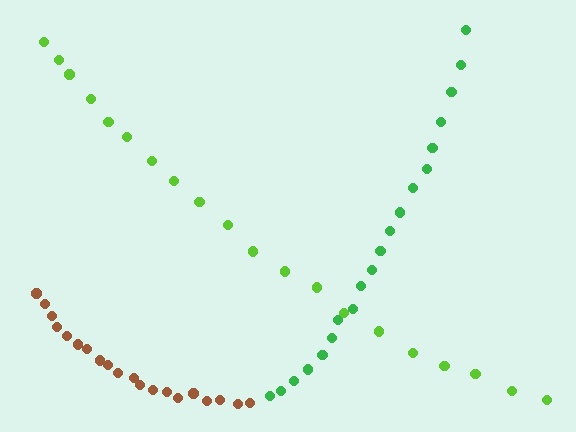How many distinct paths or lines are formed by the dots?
There are 3 distinct paths.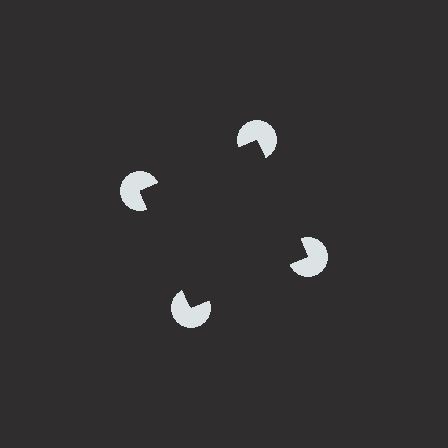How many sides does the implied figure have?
4 sides.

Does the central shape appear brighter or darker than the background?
It typically appears slightly darker than the background, even though no actual brightness change is drawn.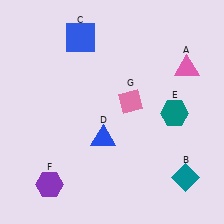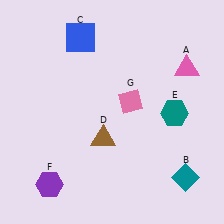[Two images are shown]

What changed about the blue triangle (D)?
In Image 1, D is blue. In Image 2, it changed to brown.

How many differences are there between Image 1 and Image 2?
There is 1 difference between the two images.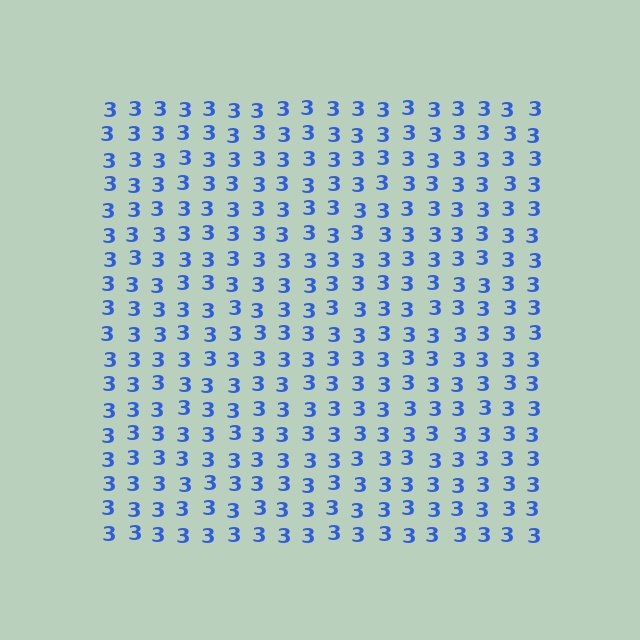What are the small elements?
The small elements are digit 3's.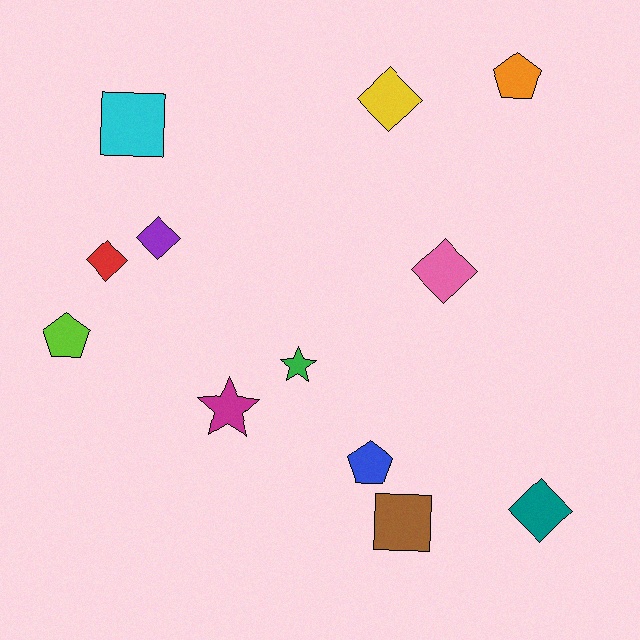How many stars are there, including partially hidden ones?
There are 2 stars.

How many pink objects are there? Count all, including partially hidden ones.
There is 1 pink object.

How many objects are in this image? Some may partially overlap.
There are 12 objects.